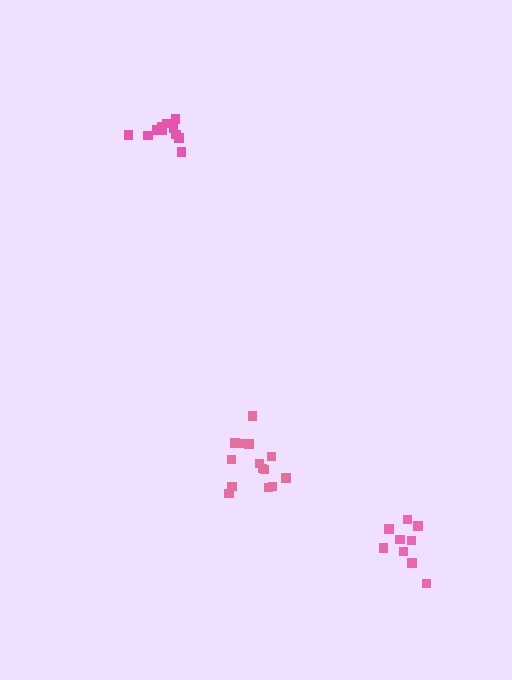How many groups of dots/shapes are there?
There are 3 groups.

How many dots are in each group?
Group 1: 14 dots, Group 2: 9 dots, Group 3: 11 dots (34 total).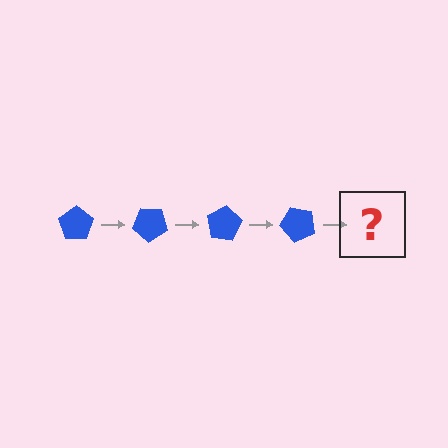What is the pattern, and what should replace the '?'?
The pattern is that the pentagon rotates 40 degrees each step. The '?' should be a blue pentagon rotated 160 degrees.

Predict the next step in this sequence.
The next step is a blue pentagon rotated 160 degrees.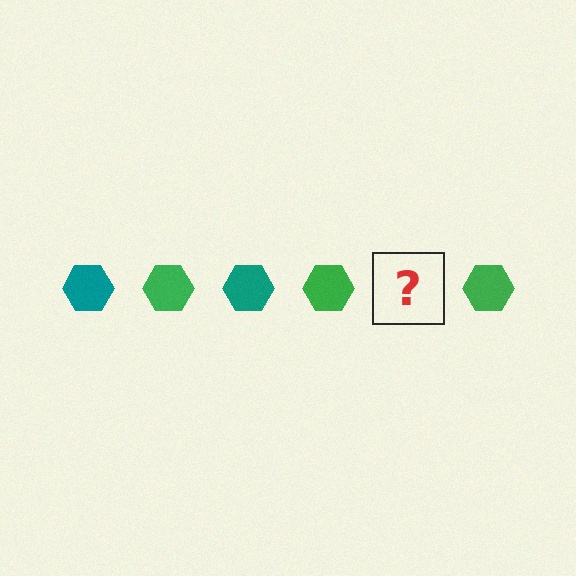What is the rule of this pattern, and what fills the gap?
The rule is that the pattern cycles through teal, green hexagons. The gap should be filled with a teal hexagon.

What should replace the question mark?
The question mark should be replaced with a teal hexagon.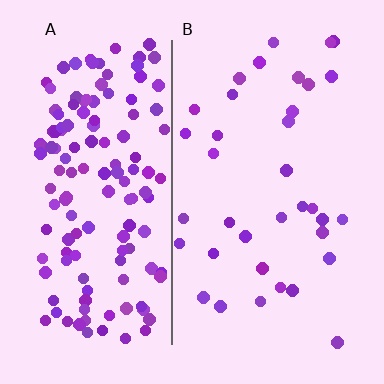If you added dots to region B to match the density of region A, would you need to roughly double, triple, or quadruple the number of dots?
Approximately quadruple.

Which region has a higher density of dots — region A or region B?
A (the left).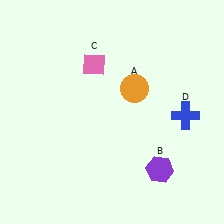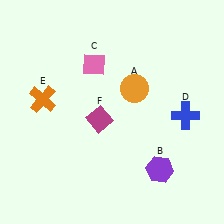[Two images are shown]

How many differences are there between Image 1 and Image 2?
There are 2 differences between the two images.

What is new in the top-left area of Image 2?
An orange cross (E) was added in the top-left area of Image 2.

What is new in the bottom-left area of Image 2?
A magenta diamond (F) was added in the bottom-left area of Image 2.